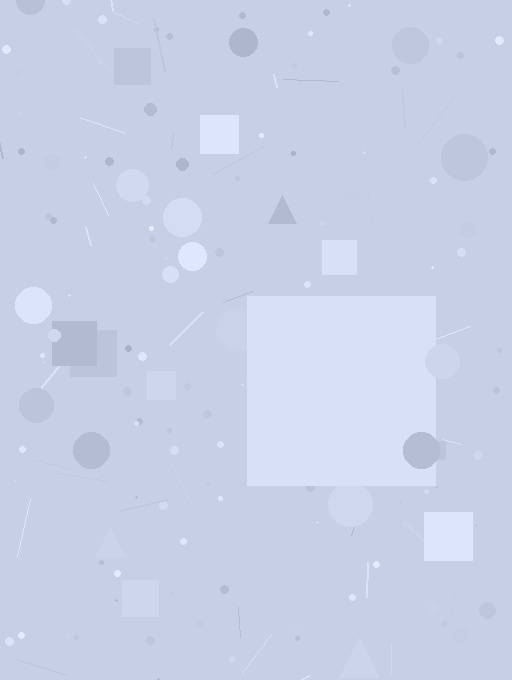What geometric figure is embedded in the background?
A square is embedded in the background.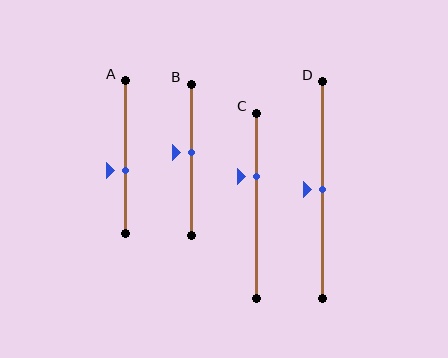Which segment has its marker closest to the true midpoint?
Segment D has its marker closest to the true midpoint.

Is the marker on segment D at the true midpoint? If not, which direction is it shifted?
Yes, the marker on segment D is at the true midpoint.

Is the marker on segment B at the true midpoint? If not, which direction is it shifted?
No, the marker on segment B is shifted upward by about 5% of the segment length.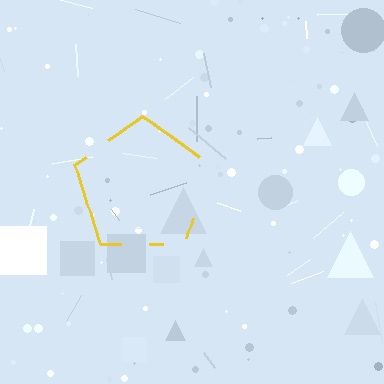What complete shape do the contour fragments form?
The contour fragments form a pentagon.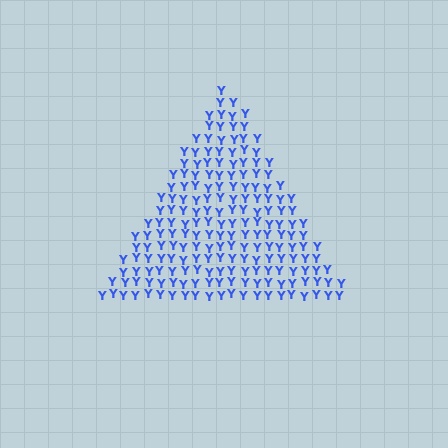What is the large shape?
The large shape is a triangle.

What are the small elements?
The small elements are letter Y's.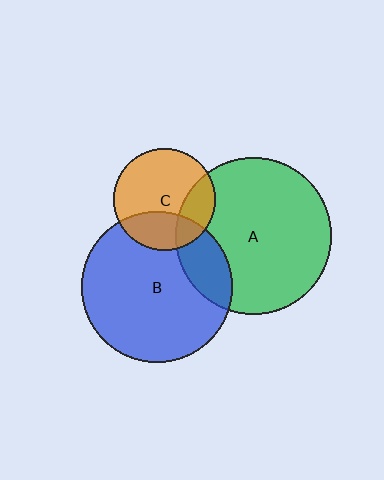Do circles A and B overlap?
Yes.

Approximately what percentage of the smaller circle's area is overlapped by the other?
Approximately 20%.